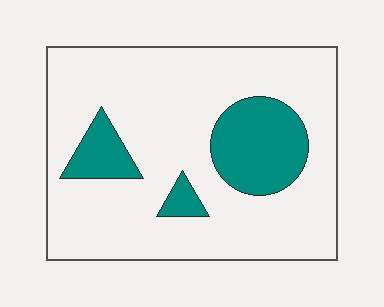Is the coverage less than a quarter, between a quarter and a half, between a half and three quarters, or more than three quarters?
Less than a quarter.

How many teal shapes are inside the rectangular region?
3.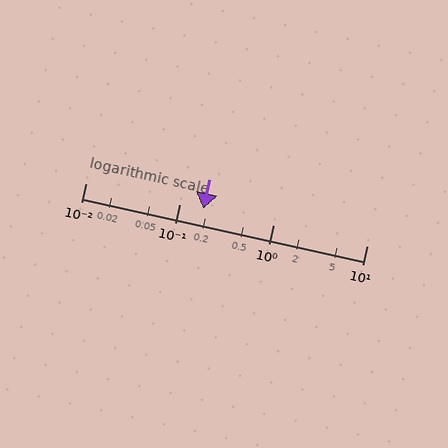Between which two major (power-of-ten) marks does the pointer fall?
The pointer is between 0.1 and 1.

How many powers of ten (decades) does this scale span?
The scale spans 3 decades, from 0.01 to 10.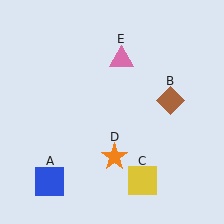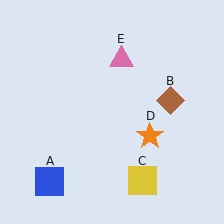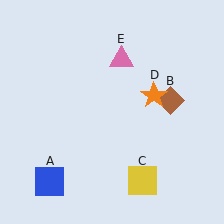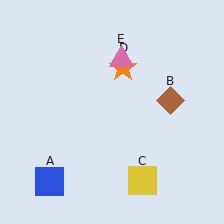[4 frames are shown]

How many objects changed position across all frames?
1 object changed position: orange star (object D).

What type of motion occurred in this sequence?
The orange star (object D) rotated counterclockwise around the center of the scene.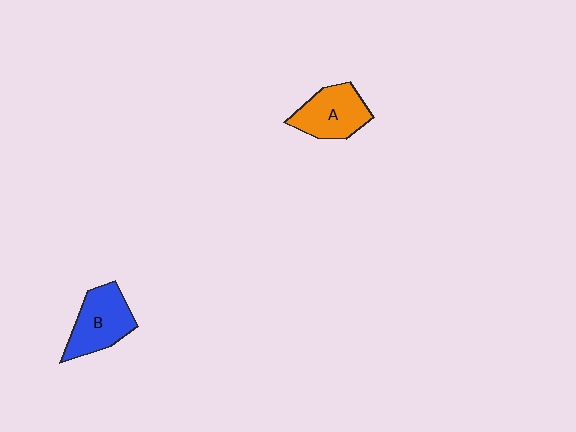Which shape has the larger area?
Shape B (blue).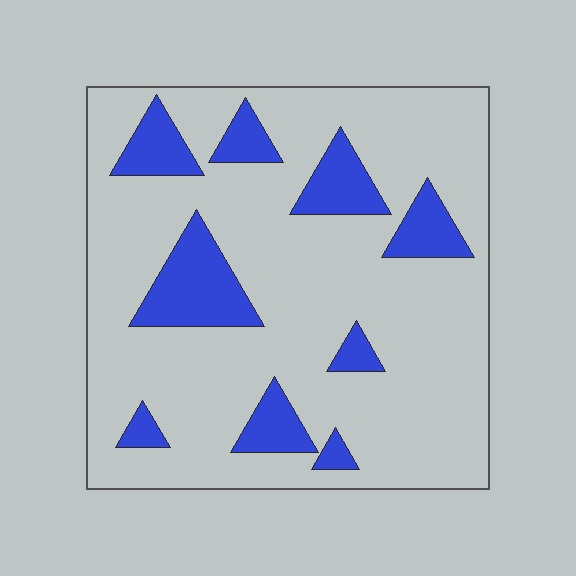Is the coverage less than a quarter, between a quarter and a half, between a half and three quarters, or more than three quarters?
Less than a quarter.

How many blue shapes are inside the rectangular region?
9.